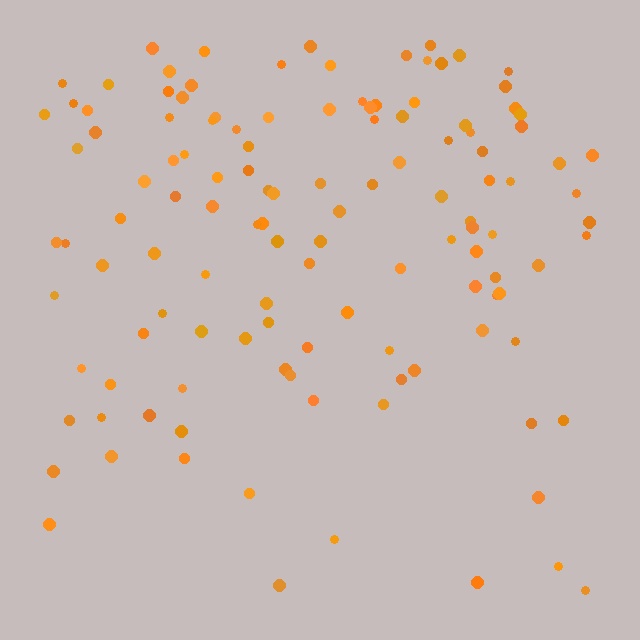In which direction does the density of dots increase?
From bottom to top, with the top side densest.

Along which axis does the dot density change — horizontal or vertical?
Vertical.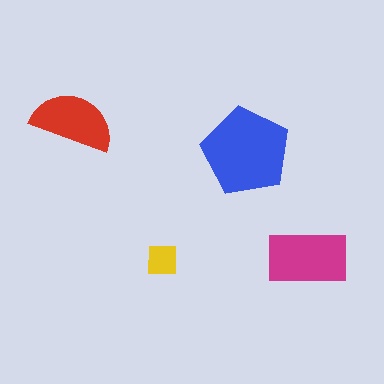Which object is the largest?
The blue pentagon.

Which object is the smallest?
The yellow square.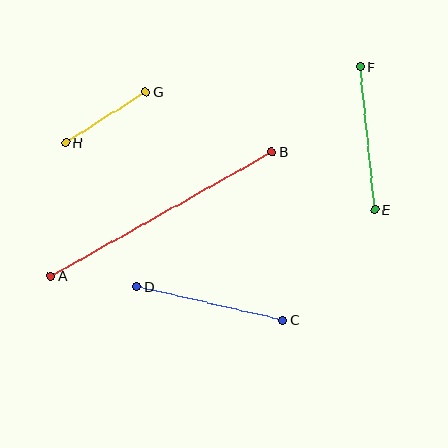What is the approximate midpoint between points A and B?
The midpoint is at approximately (161, 214) pixels.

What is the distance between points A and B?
The distance is approximately 254 pixels.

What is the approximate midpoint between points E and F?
The midpoint is at approximately (368, 138) pixels.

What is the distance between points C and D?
The distance is approximately 150 pixels.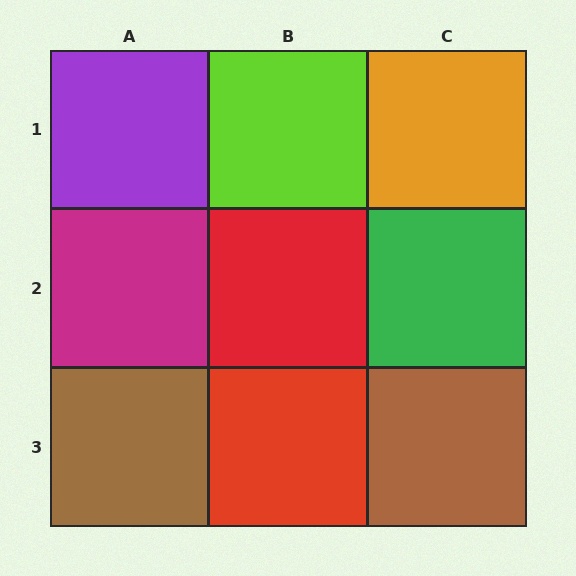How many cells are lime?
1 cell is lime.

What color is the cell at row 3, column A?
Brown.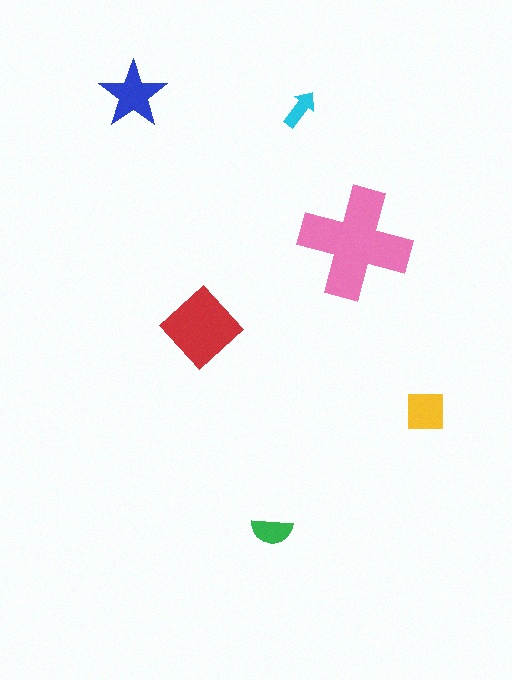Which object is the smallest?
The cyan arrow.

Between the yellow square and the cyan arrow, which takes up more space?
The yellow square.